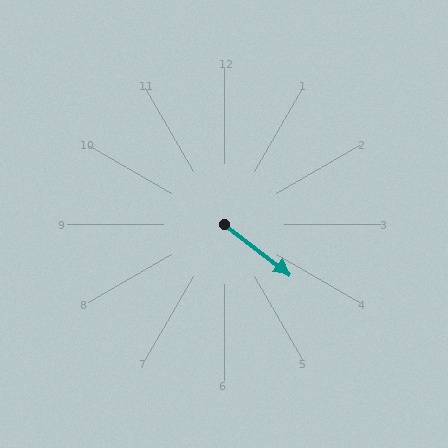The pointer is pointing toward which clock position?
Roughly 4 o'clock.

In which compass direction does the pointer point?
Southeast.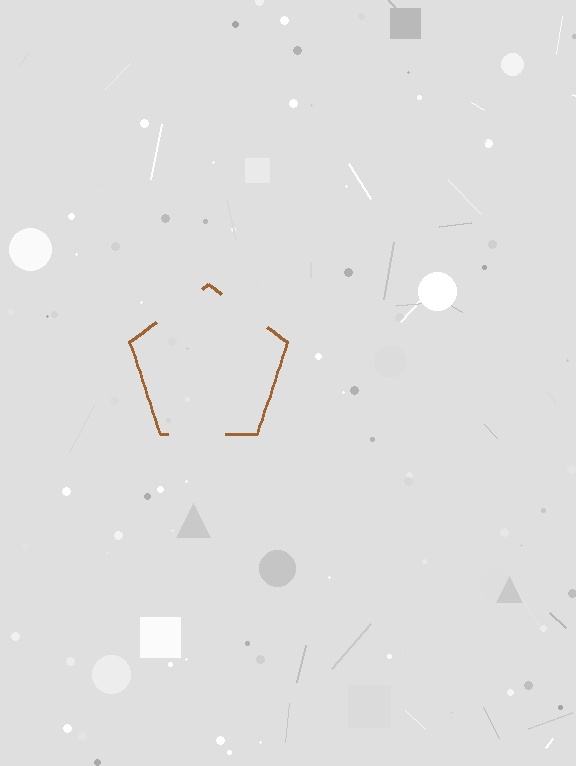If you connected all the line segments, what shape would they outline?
They would outline a pentagon.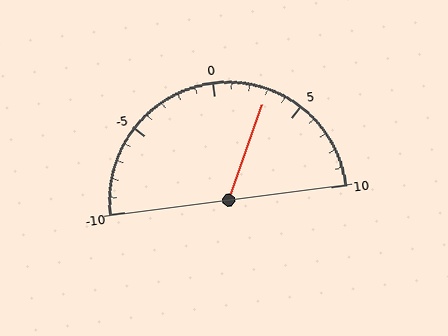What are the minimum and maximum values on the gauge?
The gauge ranges from -10 to 10.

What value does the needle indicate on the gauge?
The needle indicates approximately 3.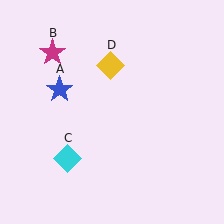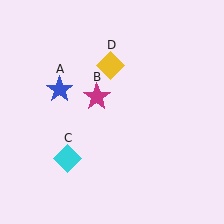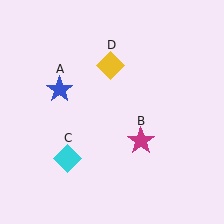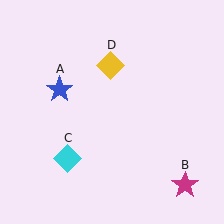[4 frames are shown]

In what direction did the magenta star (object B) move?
The magenta star (object B) moved down and to the right.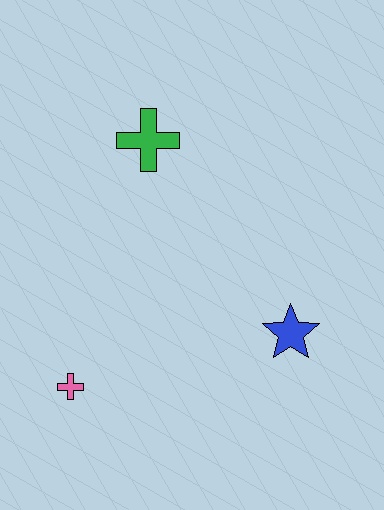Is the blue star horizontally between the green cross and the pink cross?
No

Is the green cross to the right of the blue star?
No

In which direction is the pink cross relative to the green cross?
The pink cross is below the green cross.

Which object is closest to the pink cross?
The blue star is closest to the pink cross.